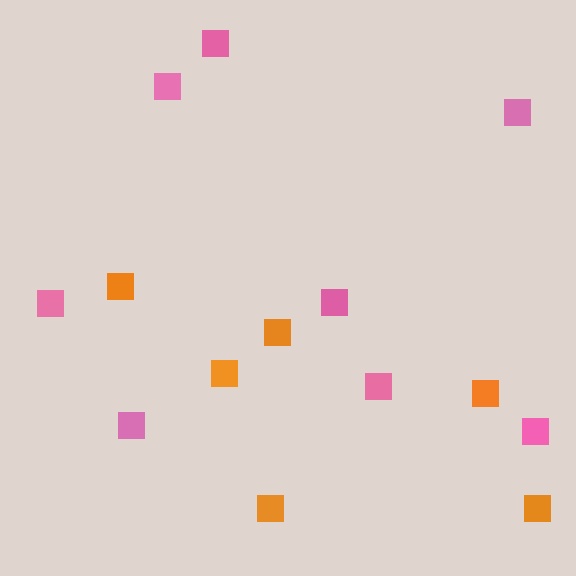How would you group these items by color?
There are 2 groups: one group of orange squares (6) and one group of pink squares (8).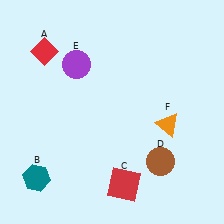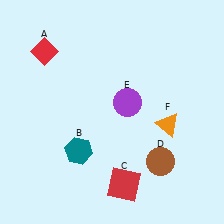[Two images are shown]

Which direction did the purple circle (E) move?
The purple circle (E) moved right.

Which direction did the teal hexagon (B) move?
The teal hexagon (B) moved right.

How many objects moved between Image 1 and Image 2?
2 objects moved between the two images.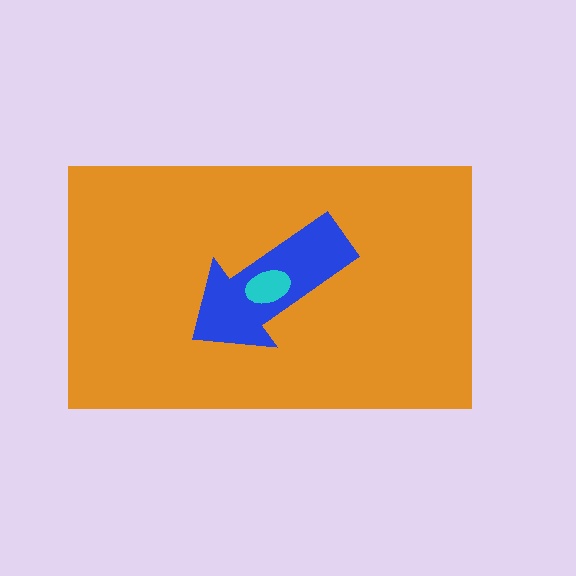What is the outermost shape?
The orange rectangle.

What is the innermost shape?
The cyan ellipse.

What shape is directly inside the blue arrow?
The cyan ellipse.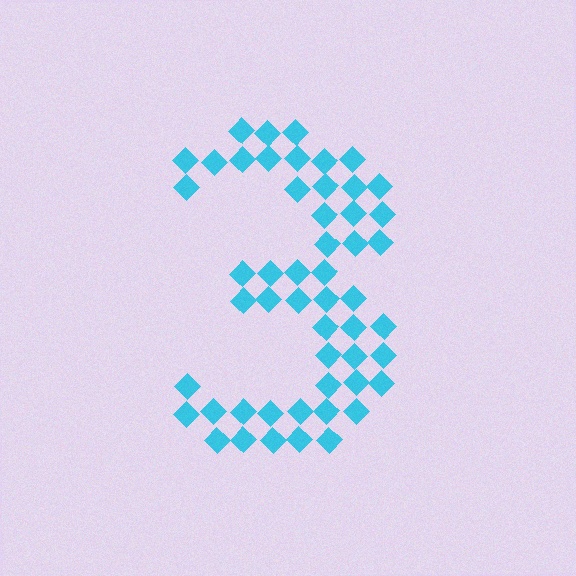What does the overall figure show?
The overall figure shows the digit 3.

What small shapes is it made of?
It is made of small diamonds.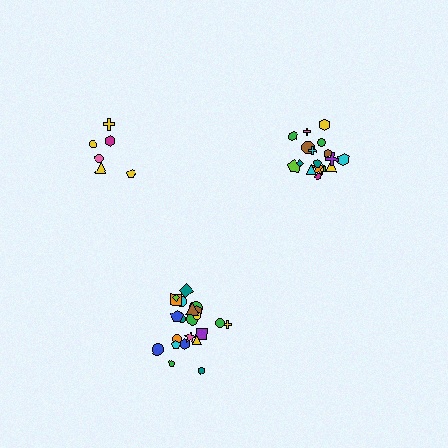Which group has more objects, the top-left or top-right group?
The top-right group.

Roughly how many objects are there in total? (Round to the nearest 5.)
Roughly 45 objects in total.